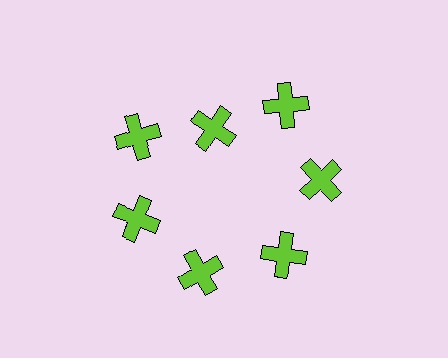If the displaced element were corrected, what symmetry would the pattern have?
It would have 7-fold rotational symmetry — the pattern would map onto itself every 51 degrees.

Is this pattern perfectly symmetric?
No. The 7 lime crosses are arranged in a ring, but one element near the 12 o'clock position is pulled inward toward the center, breaking the 7-fold rotational symmetry.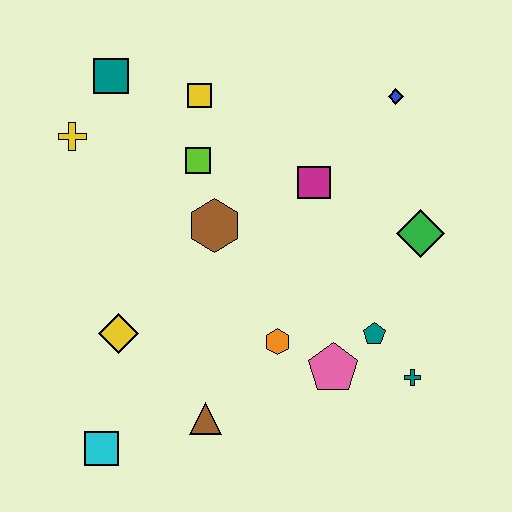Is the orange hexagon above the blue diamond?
No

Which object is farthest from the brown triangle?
The blue diamond is farthest from the brown triangle.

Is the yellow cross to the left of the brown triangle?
Yes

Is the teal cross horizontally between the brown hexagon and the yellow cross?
No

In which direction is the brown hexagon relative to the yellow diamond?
The brown hexagon is above the yellow diamond.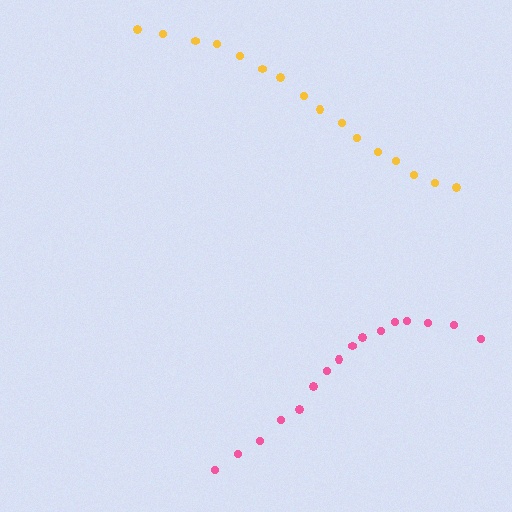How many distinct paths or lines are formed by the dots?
There are 2 distinct paths.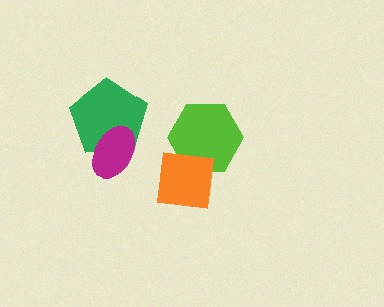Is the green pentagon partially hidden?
Yes, it is partially covered by another shape.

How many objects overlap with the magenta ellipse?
1 object overlaps with the magenta ellipse.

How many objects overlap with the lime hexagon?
1 object overlaps with the lime hexagon.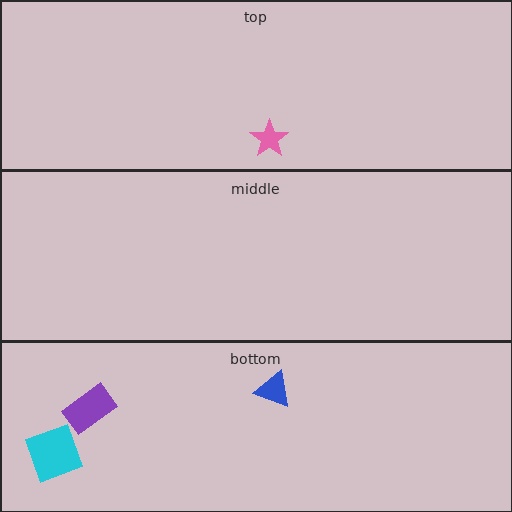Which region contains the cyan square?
The bottom region.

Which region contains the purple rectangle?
The bottom region.